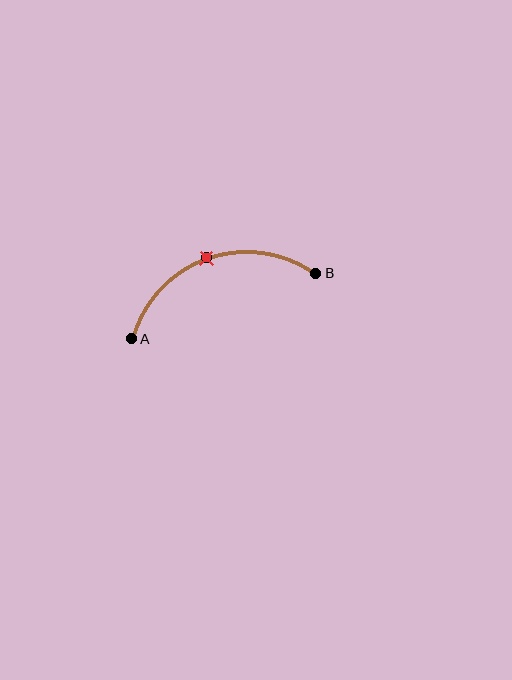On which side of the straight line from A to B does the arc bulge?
The arc bulges above the straight line connecting A and B.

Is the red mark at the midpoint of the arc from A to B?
Yes. The red mark lies on the arc at equal arc-length from both A and B — it is the arc midpoint.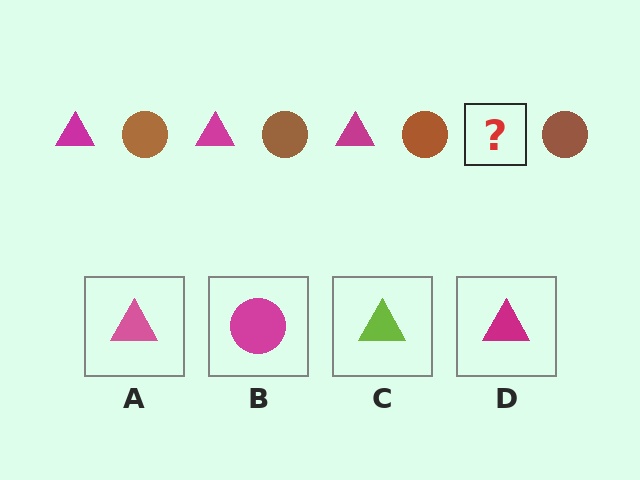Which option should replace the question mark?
Option D.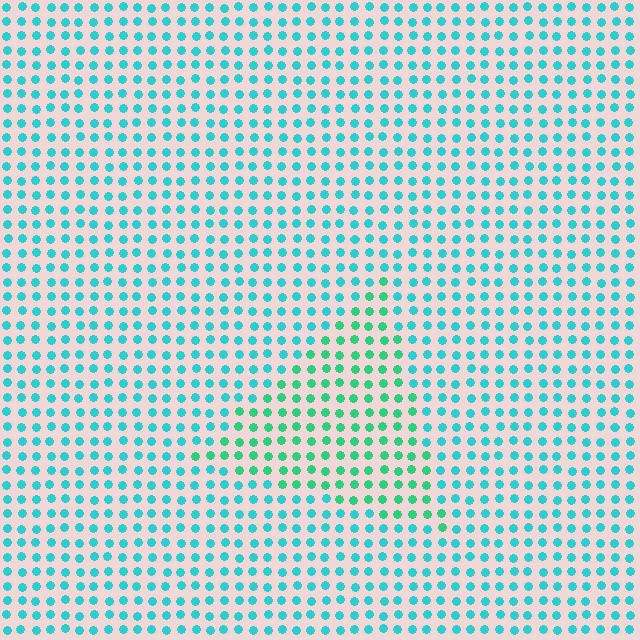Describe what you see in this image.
The image is filled with small cyan elements in a uniform arrangement. A triangle-shaped region is visible where the elements are tinted to a slightly different hue, forming a subtle color boundary.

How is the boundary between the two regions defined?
The boundary is defined purely by a slight shift in hue (about 31 degrees). Spacing, size, and orientation are identical on both sides.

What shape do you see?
I see a triangle.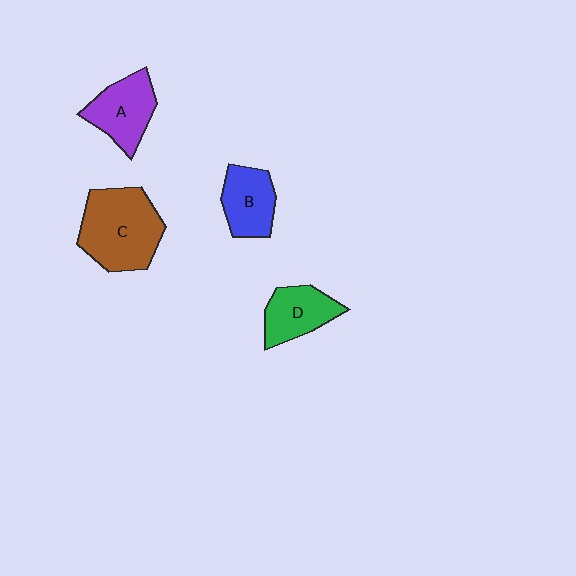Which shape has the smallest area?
Shape B (blue).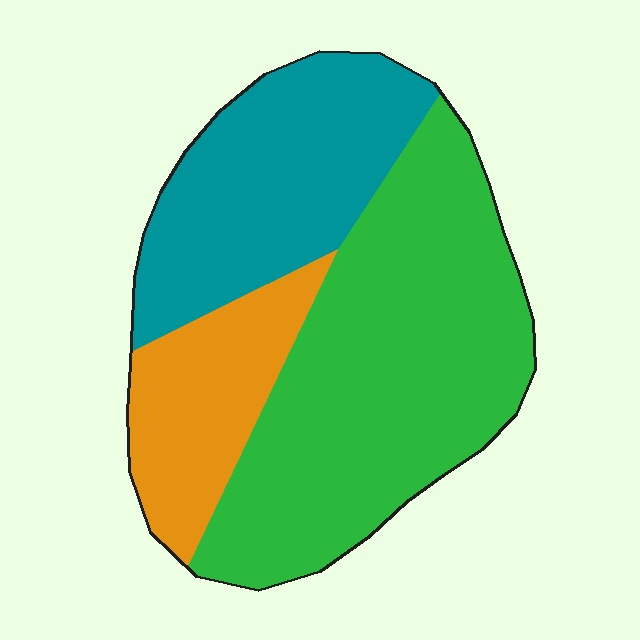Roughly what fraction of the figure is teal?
Teal takes up about one third (1/3) of the figure.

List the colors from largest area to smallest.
From largest to smallest: green, teal, orange.